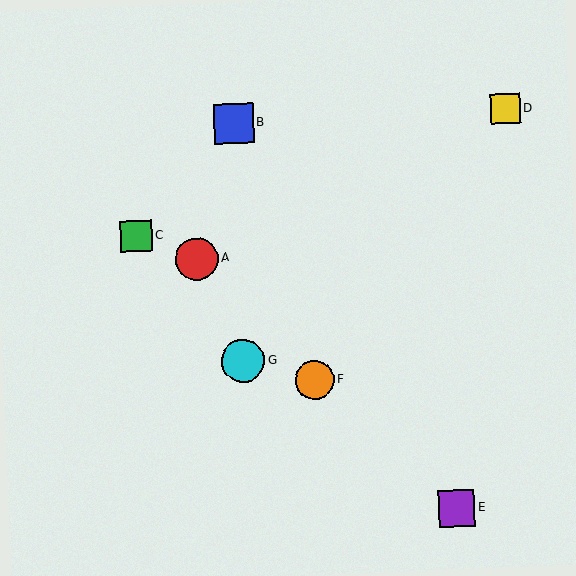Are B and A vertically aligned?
No, B is at x≈233 and A is at x≈197.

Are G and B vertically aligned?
Yes, both are at x≈243.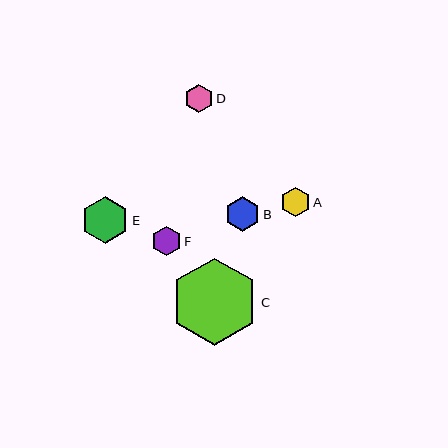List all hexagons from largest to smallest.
From largest to smallest: C, E, B, F, A, D.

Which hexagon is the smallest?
Hexagon D is the smallest with a size of approximately 29 pixels.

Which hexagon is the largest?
Hexagon C is the largest with a size of approximately 88 pixels.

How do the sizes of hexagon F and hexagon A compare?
Hexagon F and hexagon A are approximately the same size.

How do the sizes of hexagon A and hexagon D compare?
Hexagon A and hexagon D are approximately the same size.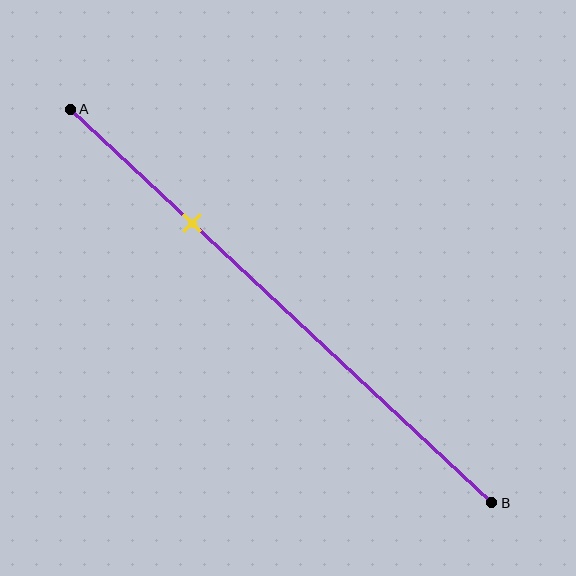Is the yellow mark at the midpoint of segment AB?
No, the mark is at about 30% from A, not at the 50% midpoint.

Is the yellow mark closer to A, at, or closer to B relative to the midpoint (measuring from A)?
The yellow mark is closer to point A than the midpoint of segment AB.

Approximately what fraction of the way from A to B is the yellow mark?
The yellow mark is approximately 30% of the way from A to B.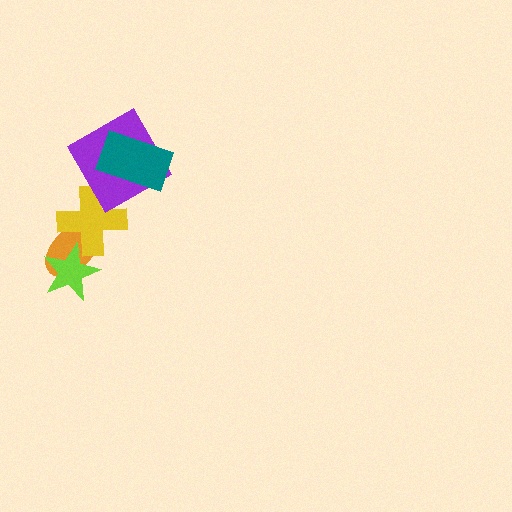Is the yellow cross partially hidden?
Yes, it is partially covered by another shape.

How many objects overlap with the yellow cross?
2 objects overlap with the yellow cross.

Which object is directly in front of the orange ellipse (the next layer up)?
The yellow cross is directly in front of the orange ellipse.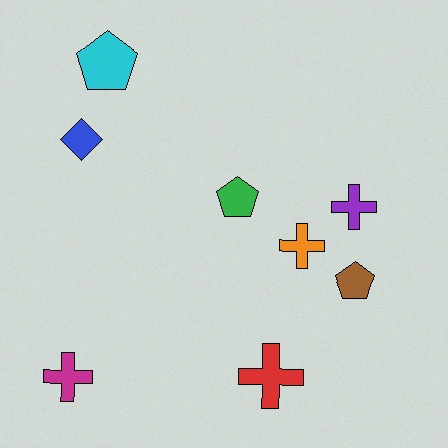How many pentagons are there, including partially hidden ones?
There are 3 pentagons.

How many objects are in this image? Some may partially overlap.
There are 8 objects.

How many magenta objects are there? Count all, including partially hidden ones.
There is 1 magenta object.